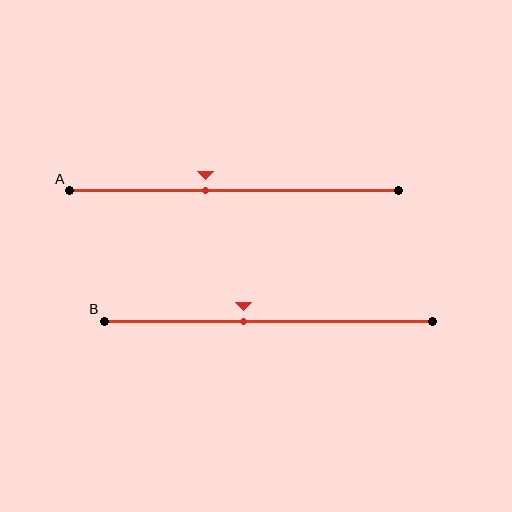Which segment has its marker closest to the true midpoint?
Segment B has its marker closest to the true midpoint.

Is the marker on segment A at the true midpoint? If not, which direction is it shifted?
No, the marker on segment A is shifted to the left by about 9% of the segment length.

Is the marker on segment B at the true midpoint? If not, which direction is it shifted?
No, the marker on segment B is shifted to the left by about 8% of the segment length.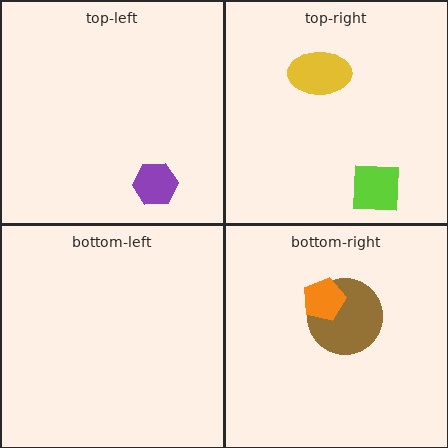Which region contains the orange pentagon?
The bottom-right region.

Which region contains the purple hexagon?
The top-left region.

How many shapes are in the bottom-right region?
2.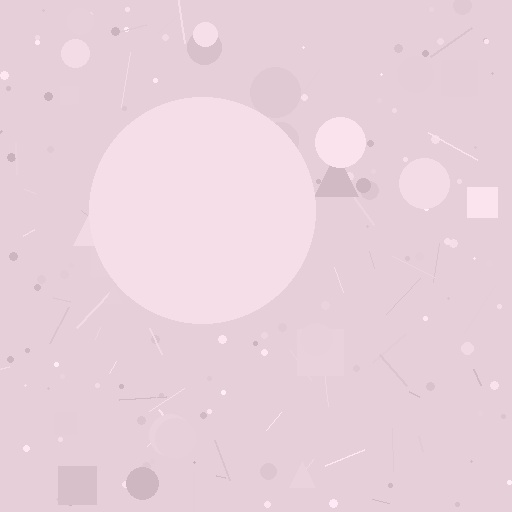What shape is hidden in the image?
A circle is hidden in the image.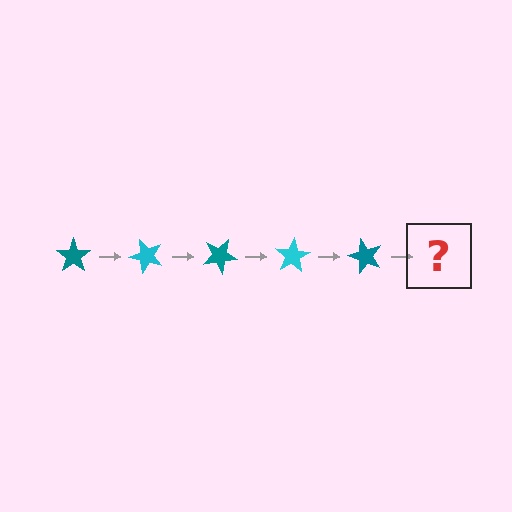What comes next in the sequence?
The next element should be a cyan star, rotated 250 degrees from the start.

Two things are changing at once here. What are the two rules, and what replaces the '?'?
The two rules are that it rotates 50 degrees each step and the color cycles through teal and cyan. The '?' should be a cyan star, rotated 250 degrees from the start.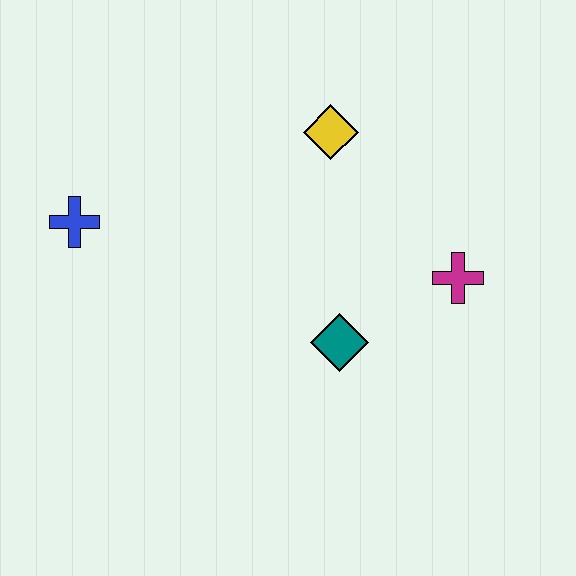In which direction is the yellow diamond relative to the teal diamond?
The yellow diamond is above the teal diamond.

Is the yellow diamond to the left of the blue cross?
No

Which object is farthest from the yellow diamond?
The blue cross is farthest from the yellow diamond.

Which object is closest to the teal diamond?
The magenta cross is closest to the teal diamond.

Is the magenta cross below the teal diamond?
No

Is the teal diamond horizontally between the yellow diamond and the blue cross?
No